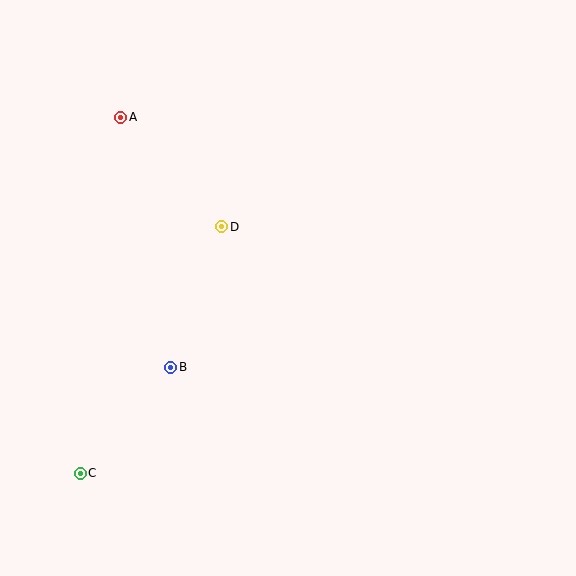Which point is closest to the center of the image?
Point D at (222, 227) is closest to the center.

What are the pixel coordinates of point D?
Point D is at (222, 227).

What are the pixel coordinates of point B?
Point B is at (171, 367).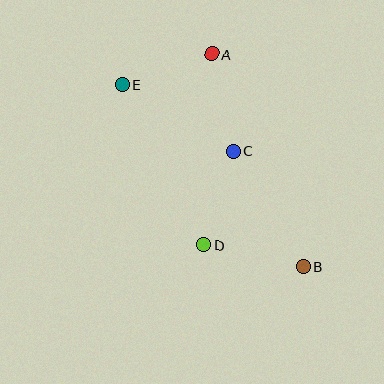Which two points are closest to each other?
Points A and E are closest to each other.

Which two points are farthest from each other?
Points B and E are farthest from each other.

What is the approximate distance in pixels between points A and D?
The distance between A and D is approximately 191 pixels.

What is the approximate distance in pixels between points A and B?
The distance between A and B is approximately 232 pixels.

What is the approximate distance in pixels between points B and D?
The distance between B and D is approximately 102 pixels.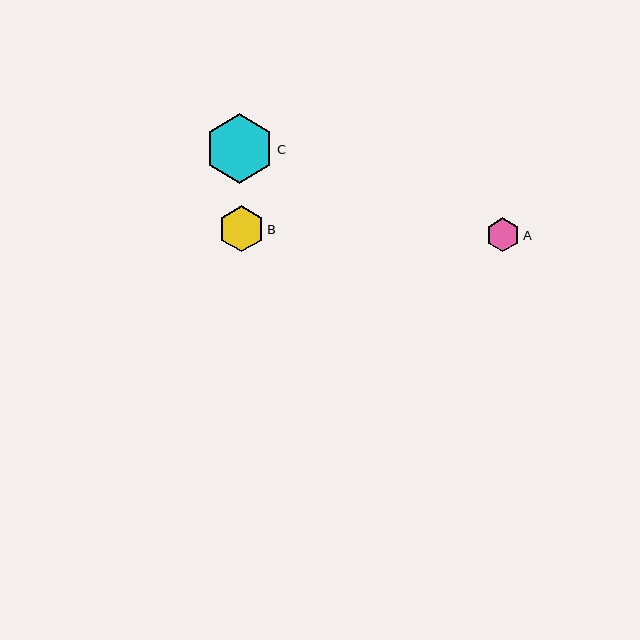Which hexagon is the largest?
Hexagon C is the largest with a size of approximately 70 pixels.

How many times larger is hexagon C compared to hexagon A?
Hexagon C is approximately 2.1 times the size of hexagon A.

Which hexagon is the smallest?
Hexagon A is the smallest with a size of approximately 34 pixels.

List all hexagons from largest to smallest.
From largest to smallest: C, B, A.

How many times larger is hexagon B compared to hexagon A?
Hexagon B is approximately 1.4 times the size of hexagon A.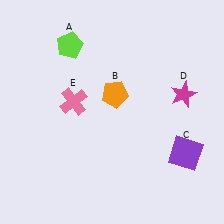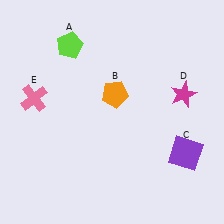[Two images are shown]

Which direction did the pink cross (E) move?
The pink cross (E) moved left.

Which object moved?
The pink cross (E) moved left.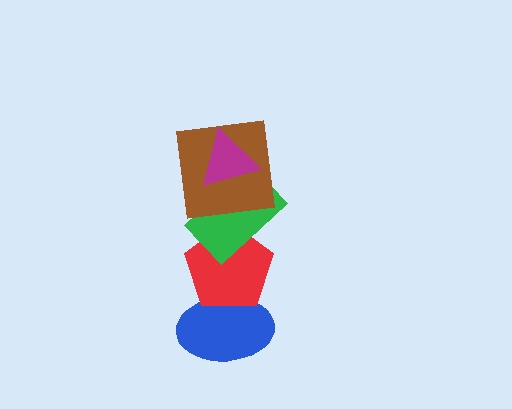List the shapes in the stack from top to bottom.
From top to bottom: the magenta triangle, the brown square, the green rectangle, the red pentagon, the blue ellipse.